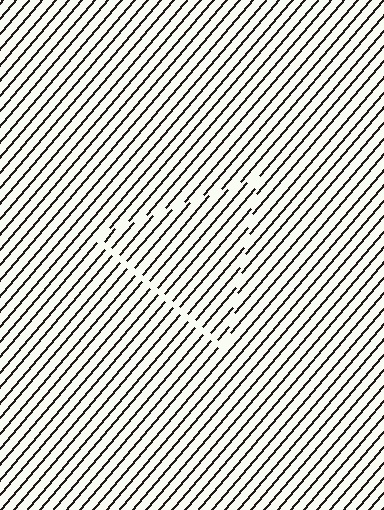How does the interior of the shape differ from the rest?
The interior of the shape contains the same grating, shifted by half a period — the contour is defined by the phase discontinuity where line-ends from the inner and outer gratings abut.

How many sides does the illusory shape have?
3 sides — the line-ends trace a triangle.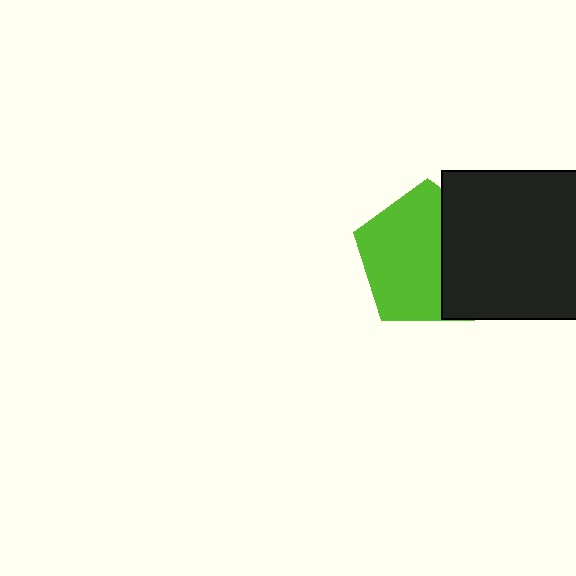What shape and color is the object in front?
The object in front is a black square.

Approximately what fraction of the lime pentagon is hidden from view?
Roughly 37% of the lime pentagon is hidden behind the black square.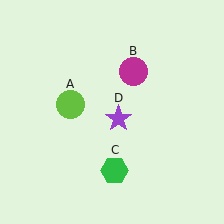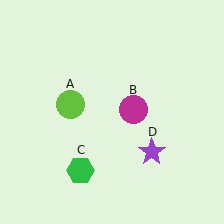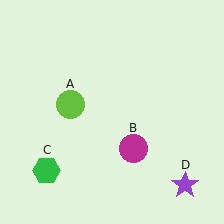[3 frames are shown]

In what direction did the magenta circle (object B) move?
The magenta circle (object B) moved down.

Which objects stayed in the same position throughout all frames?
Lime circle (object A) remained stationary.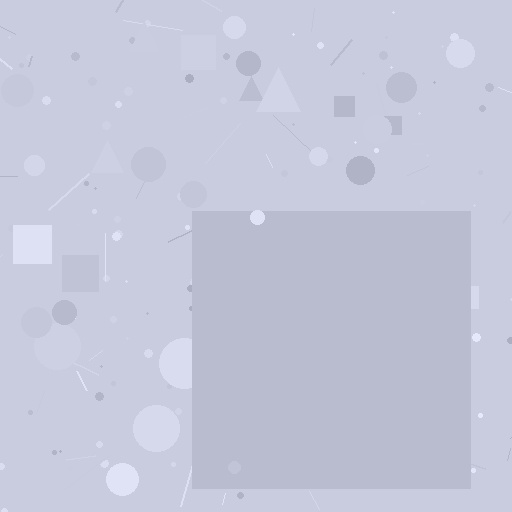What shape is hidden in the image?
A square is hidden in the image.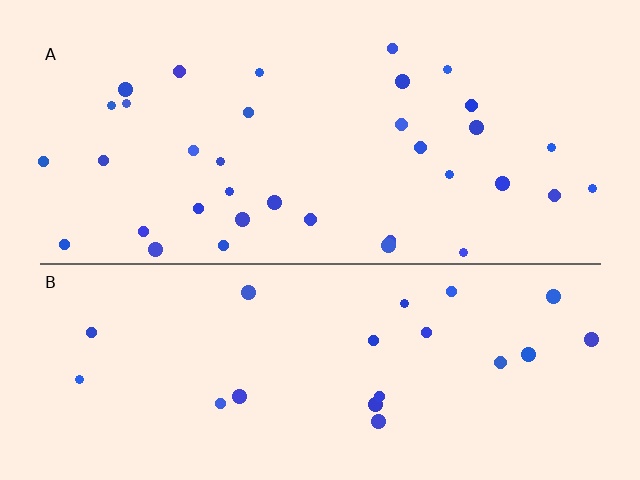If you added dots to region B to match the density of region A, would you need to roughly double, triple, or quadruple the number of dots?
Approximately double.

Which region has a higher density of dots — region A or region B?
A (the top).